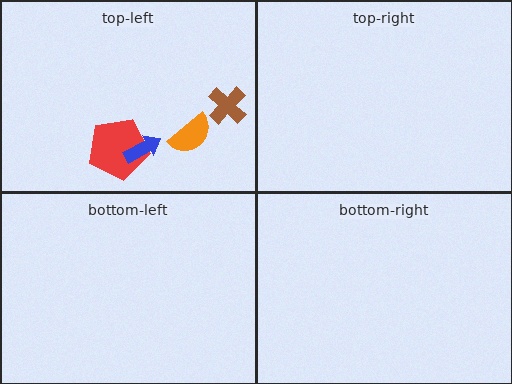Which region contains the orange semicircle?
The top-left region.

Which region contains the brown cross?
The top-left region.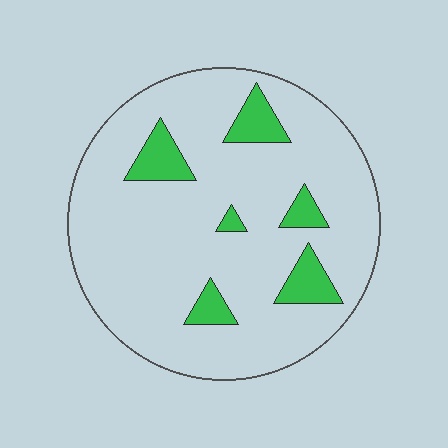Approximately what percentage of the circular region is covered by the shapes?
Approximately 15%.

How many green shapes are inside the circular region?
6.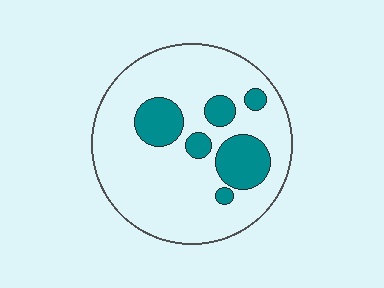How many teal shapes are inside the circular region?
6.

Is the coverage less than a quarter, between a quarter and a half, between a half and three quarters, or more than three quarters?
Less than a quarter.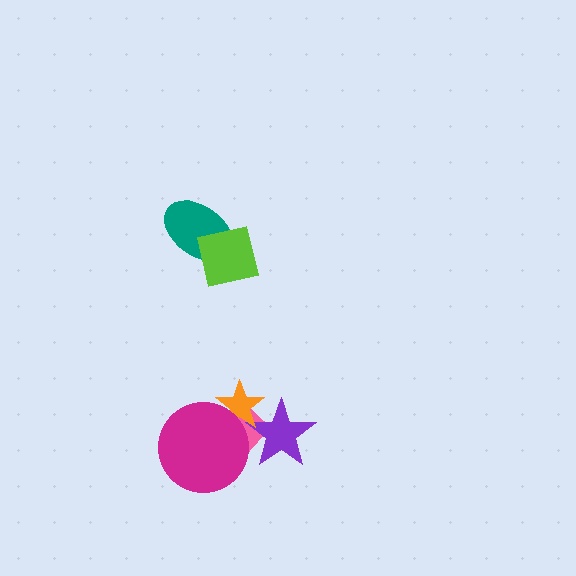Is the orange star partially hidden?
Yes, it is partially covered by another shape.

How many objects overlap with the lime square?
1 object overlaps with the lime square.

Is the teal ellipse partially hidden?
Yes, it is partially covered by another shape.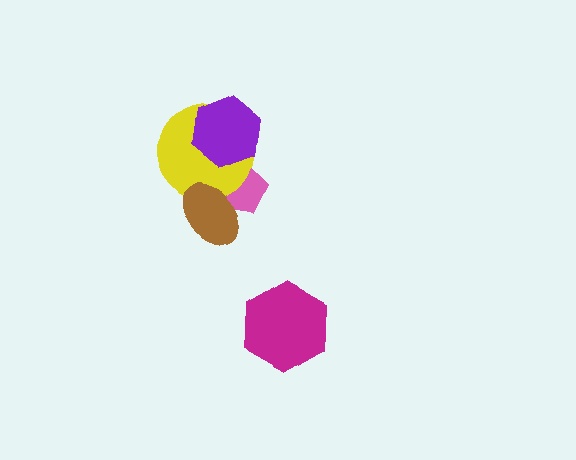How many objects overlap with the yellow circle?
3 objects overlap with the yellow circle.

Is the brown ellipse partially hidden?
No, no other shape covers it.